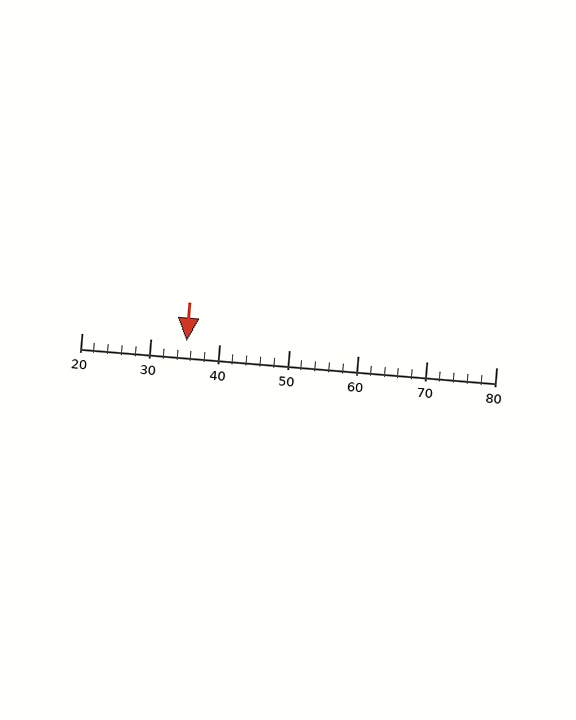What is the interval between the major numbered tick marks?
The major tick marks are spaced 10 units apart.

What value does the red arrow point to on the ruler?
The red arrow points to approximately 35.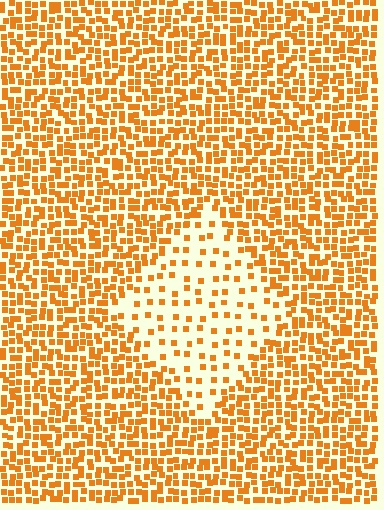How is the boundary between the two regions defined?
The boundary is defined by a change in element density (approximately 2.7x ratio). All elements are the same color, size, and shape.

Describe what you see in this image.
The image contains small orange elements arranged at two different densities. A diamond-shaped region is visible where the elements are less densely packed than the surrounding area.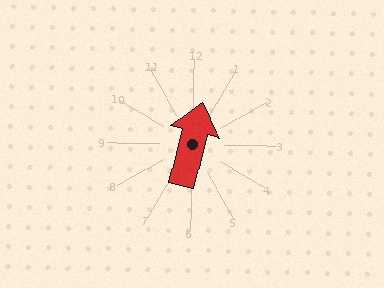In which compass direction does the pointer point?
North.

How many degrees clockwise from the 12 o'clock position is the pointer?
Approximately 14 degrees.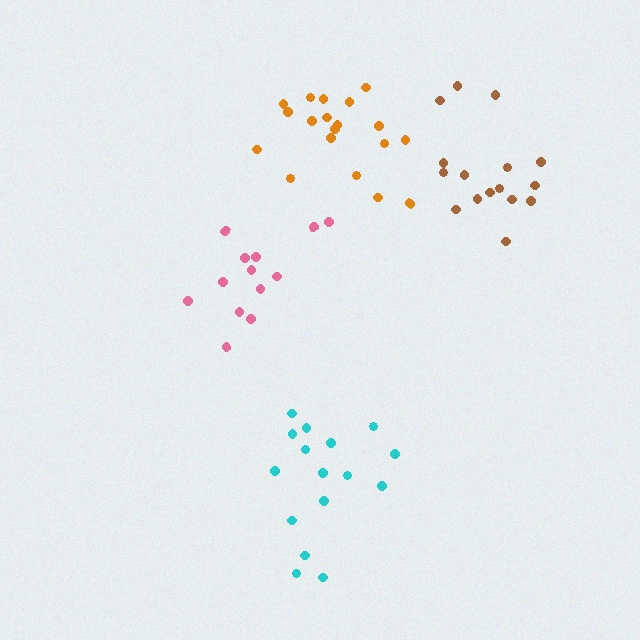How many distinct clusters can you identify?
There are 4 distinct clusters.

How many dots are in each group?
Group 1: 13 dots, Group 2: 19 dots, Group 3: 16 dots, Group 4: 16 dots (64 total).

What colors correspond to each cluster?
The clusters are colored: pink, orange, cyan, brown.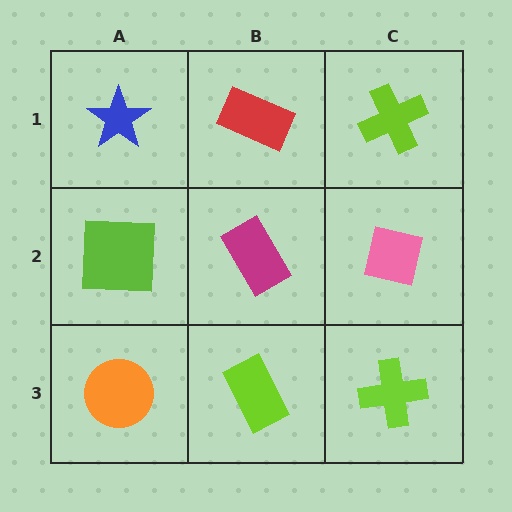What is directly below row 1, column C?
A pink square.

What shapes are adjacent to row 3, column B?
A magenta rectangle (row 2, column B), an orange circle (row 3, column A), a lime cross (row 3, column C).